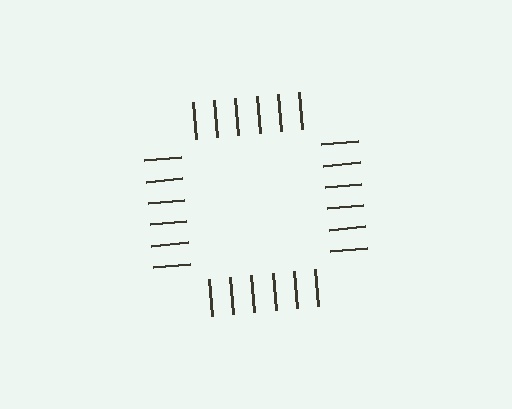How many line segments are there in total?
24 — 6 along each of the 4 edges.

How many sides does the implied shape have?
4 sides — the line-ends trace a square.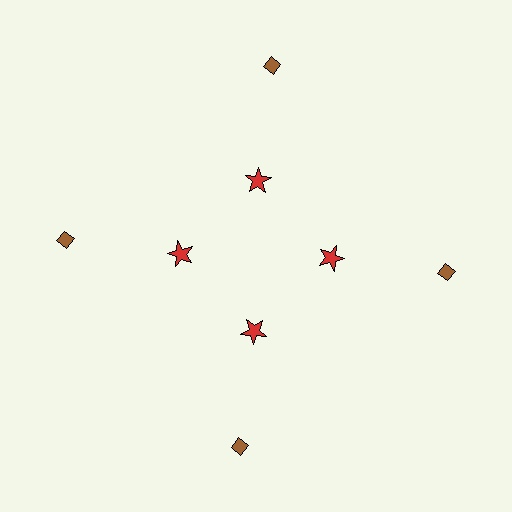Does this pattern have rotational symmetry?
Yes, this pattern has 4-fold rotational symmetry. It looks the same after rotating 90 degrees around the center.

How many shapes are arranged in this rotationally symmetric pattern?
There are 8 shapes, arranged in 4 groups of 2.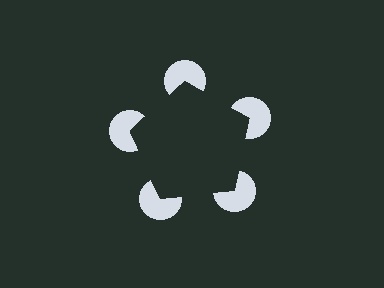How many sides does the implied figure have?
5 sides.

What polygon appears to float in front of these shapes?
An illusory pentagon — its edges are inferred from the aligned wedge cuts in the pac-man discs, not physically drawn.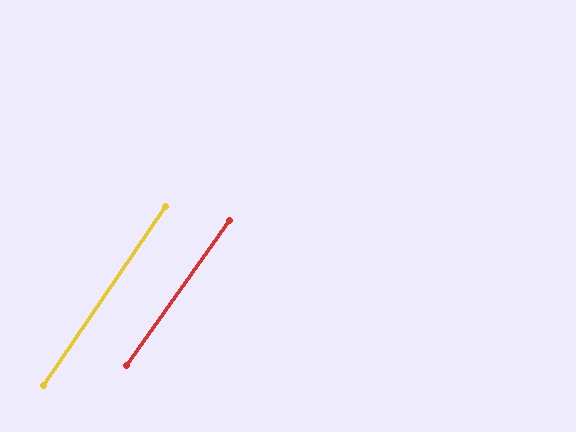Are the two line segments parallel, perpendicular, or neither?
Parallel — their directions differ by only 1.1°.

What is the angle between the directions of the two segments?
Approximately 1 degree.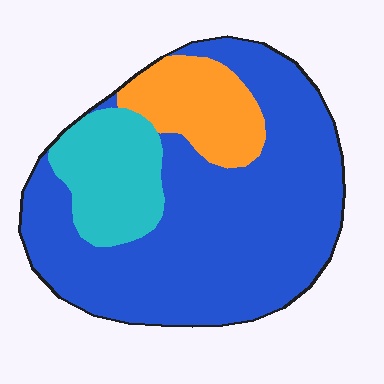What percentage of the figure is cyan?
Cyan covers 17% of the figure.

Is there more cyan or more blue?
Blue.